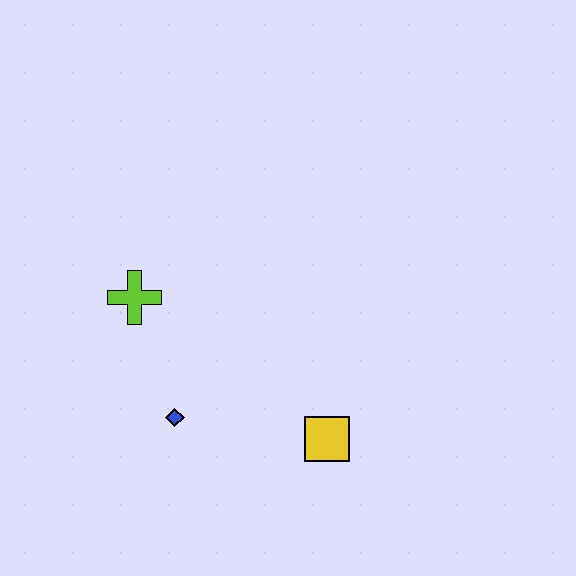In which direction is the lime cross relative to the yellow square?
The lime cross is to the left of the yellow square.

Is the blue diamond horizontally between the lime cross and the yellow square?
Yes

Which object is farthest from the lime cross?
The yellow square is farthest from the lime cross.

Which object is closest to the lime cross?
The blue diamond is closest to the lime cross.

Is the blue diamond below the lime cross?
Yes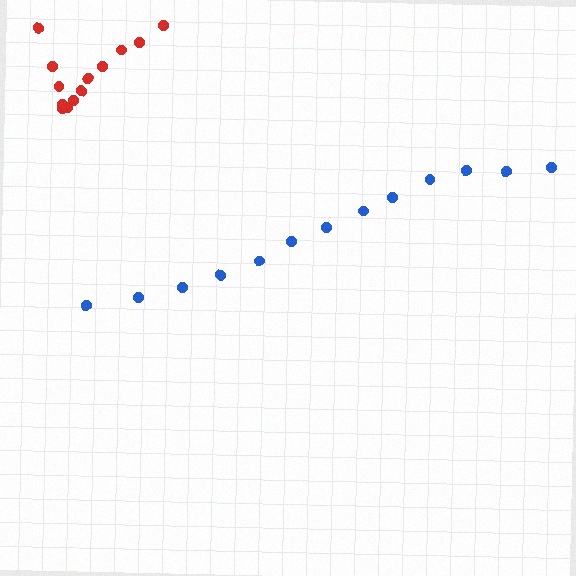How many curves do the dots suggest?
There are 2 distinct paths.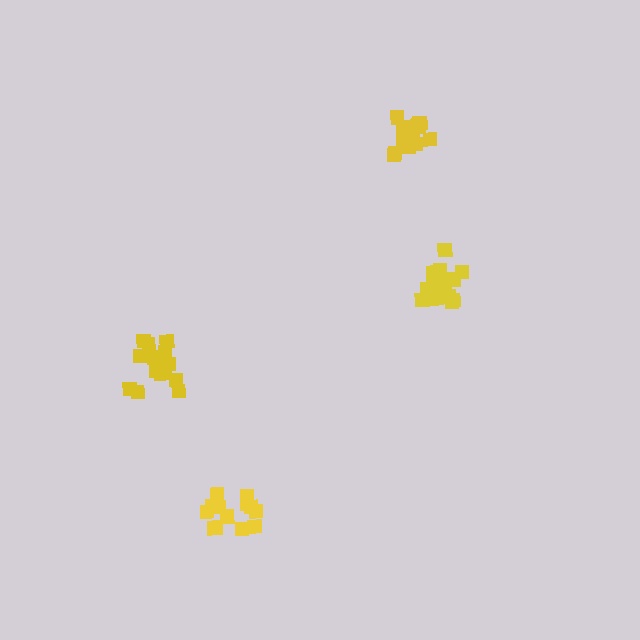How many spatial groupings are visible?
There are 4 spatial groupings.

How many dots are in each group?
Group 1: 15 dots, Group 2: 13 dots, Group 3: 16 dots, Group 4: 15 dots (59 total).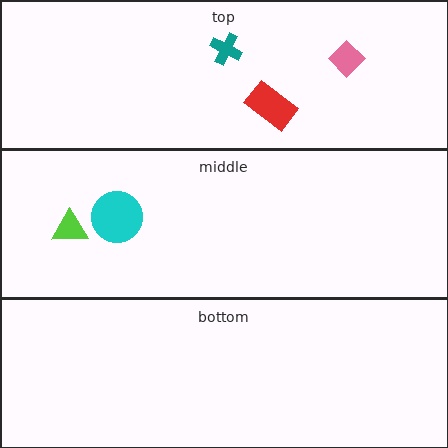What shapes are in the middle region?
The cyan circle, the lime triangle.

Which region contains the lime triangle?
The middle region.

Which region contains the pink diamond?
The top region.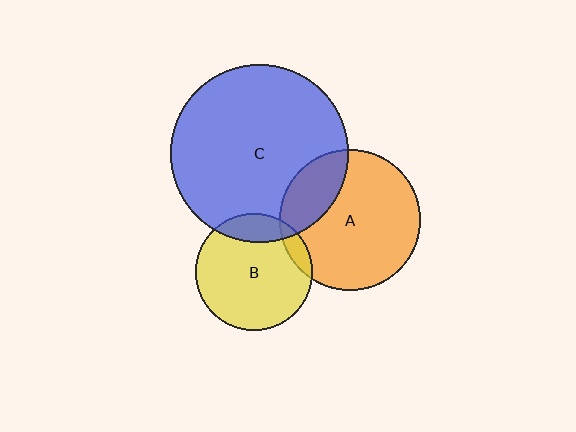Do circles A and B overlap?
Yes.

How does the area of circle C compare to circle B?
Approximately 2.3 times.